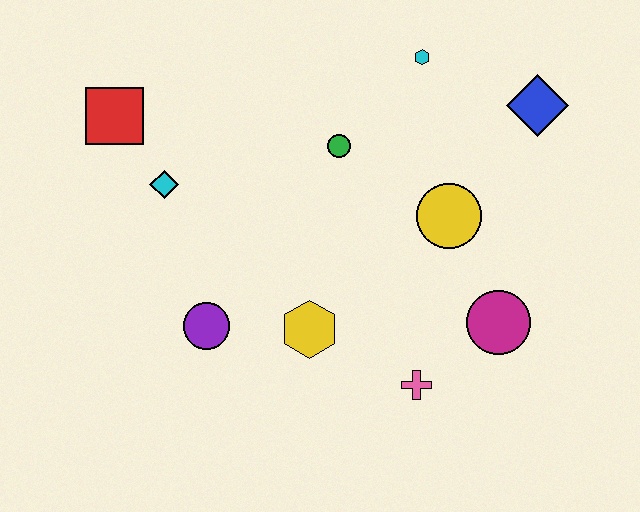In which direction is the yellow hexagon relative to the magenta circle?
The yellow hexagon is to the left of the magenta circle.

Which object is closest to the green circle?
The cyan hexagon is closest to the green circle.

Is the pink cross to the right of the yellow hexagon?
Yes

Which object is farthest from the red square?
The magenta circle is farthest from the red square.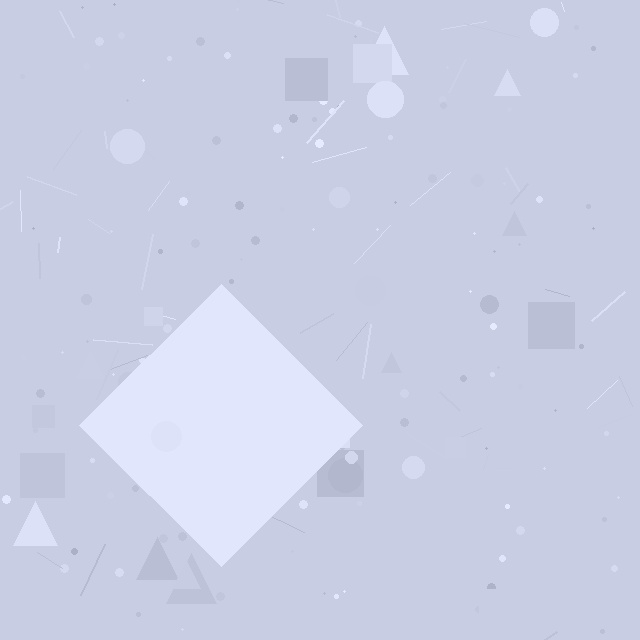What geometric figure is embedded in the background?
A diamond is embedded in the background.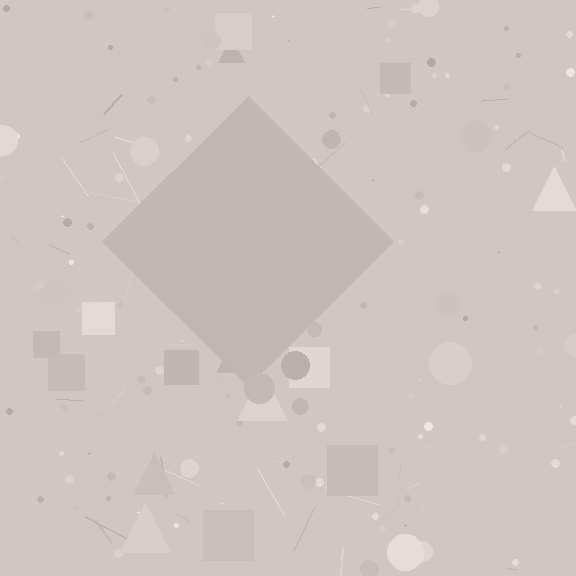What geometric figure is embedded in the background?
A diamond is embedded in the background.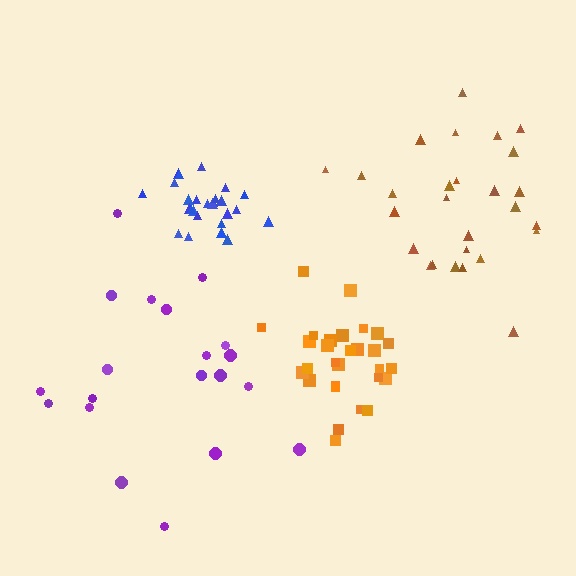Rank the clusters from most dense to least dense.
blue, orange, brown, purple.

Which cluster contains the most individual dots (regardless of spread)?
Orange (29).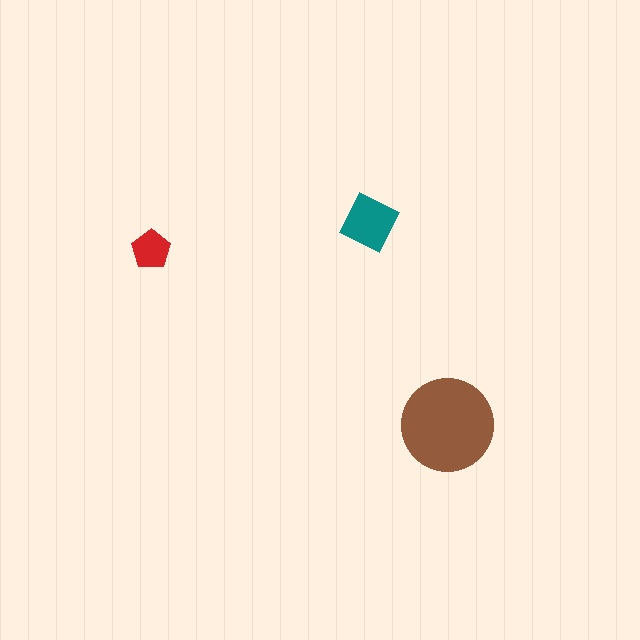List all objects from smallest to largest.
The red pentagon, the teal diamond, the brown circle.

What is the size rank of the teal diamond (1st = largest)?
2nd.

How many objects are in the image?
There are 3 objects in the image.